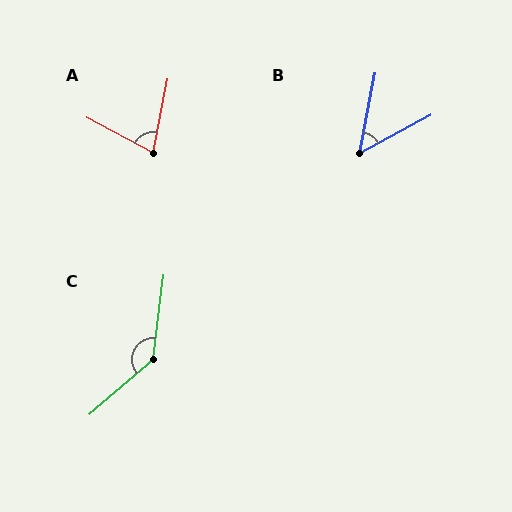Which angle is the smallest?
B, at approximately 51 degrees.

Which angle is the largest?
C, at approximately 138 degrees.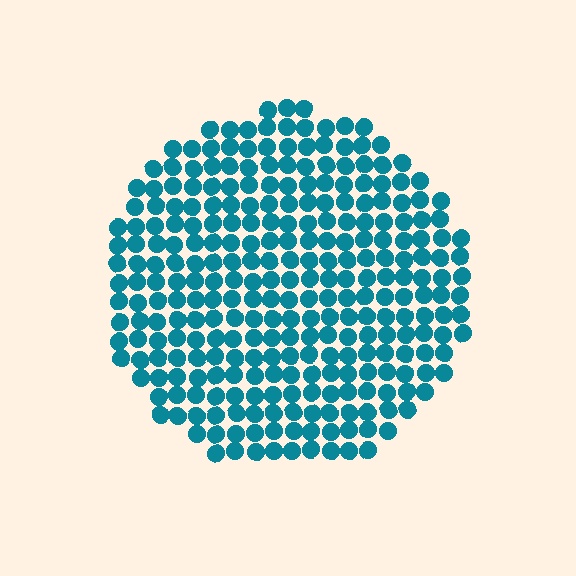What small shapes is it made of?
It is made of small circles.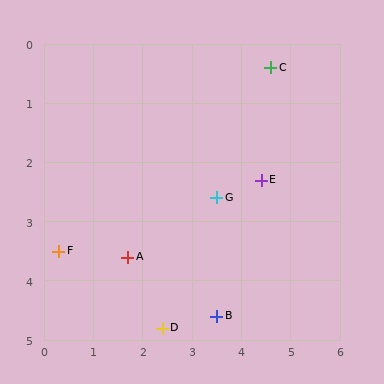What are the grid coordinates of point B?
Point B is at approximately (3.5, 4.6).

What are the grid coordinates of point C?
Point C is at approximately (4.6, 0.4).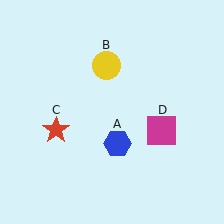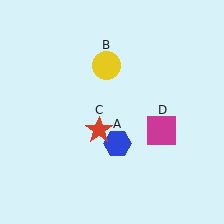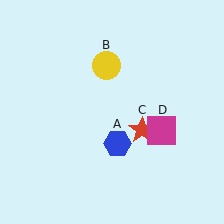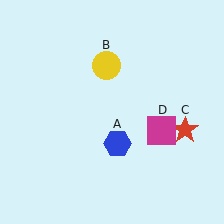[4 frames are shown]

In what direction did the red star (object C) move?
The red star (object C) moved right.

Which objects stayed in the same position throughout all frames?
Blue hexagon (object A) and yellow circle (object B) and magenta square (object D) remained stationary.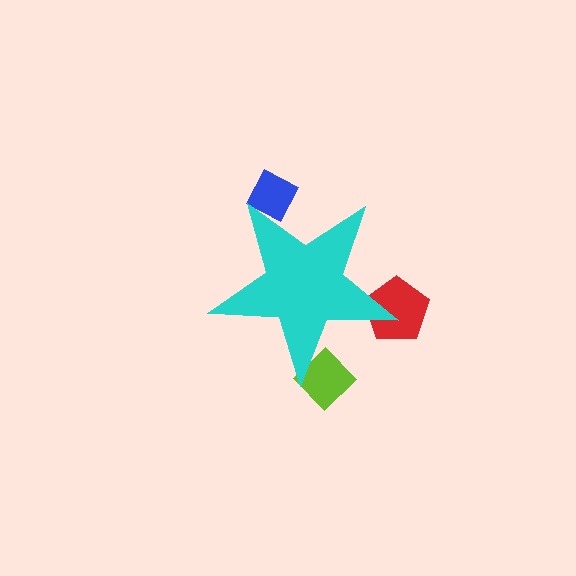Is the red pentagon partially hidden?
Yes, the red pentagon is partially hidden behind the cyan star.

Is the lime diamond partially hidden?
Yes, the lime diamond is partially hidden behind the cyan star.